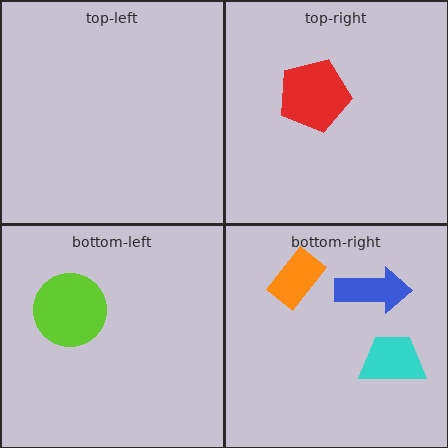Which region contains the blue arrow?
The bottom-right region.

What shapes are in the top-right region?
The red pentagon.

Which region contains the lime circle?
The bottom-left region.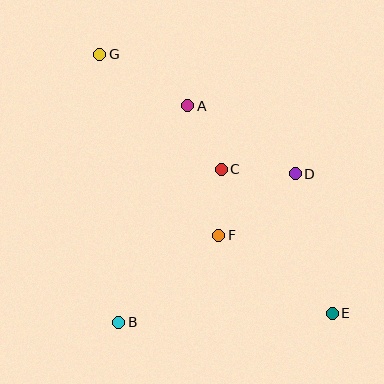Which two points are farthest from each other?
Points E and G are farthest from each other.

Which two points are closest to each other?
Points C and F are closest to each other.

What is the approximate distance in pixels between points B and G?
The distance between B and G is approximately 269 pixels.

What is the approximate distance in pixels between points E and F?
The distance between E and F is approximately 137 pixels.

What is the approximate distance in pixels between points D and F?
The distance between D and F is approximately 98 pixels.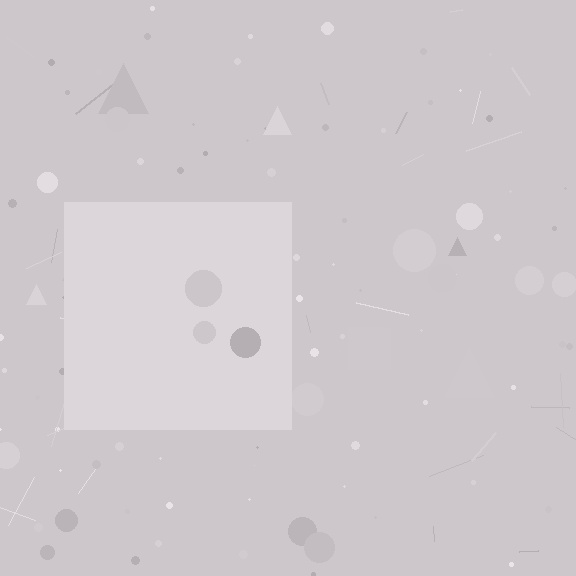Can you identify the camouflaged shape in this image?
The camouflaged shape is a square.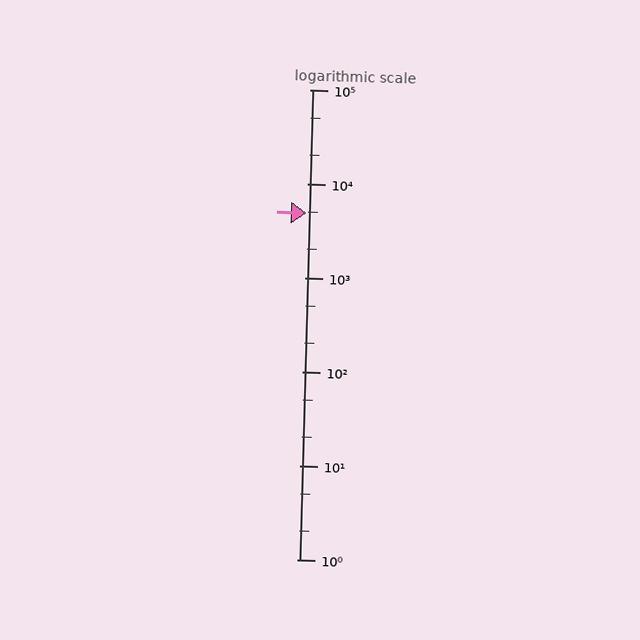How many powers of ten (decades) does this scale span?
The scale spans 5 decades, from 1 to 100000.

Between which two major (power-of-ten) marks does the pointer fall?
The pointer is between 1000 and 10000.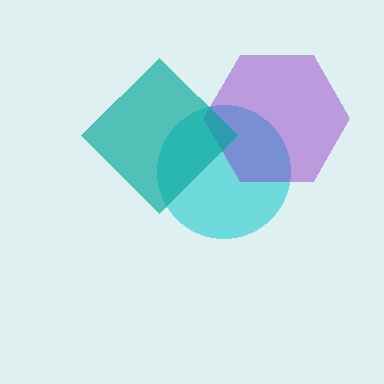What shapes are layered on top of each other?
The layered shapes are: a cyan circle, a purple hexagon, a teal diamond.